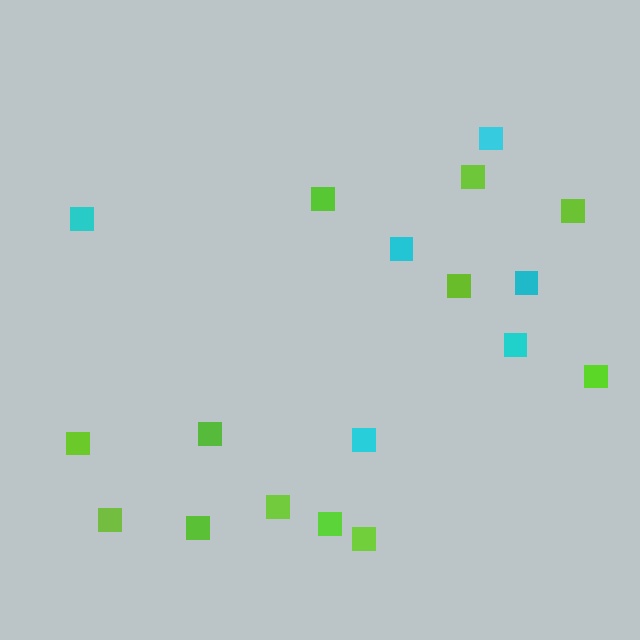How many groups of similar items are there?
There are 2 groups: one group of cyan squares (6) and one group of lime squares (12).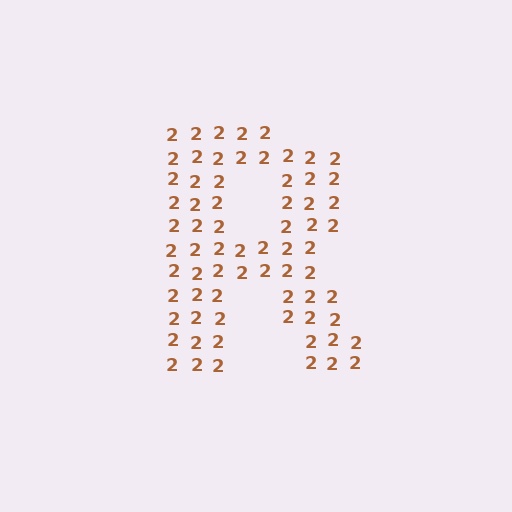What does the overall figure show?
The overall figure shows the letter R.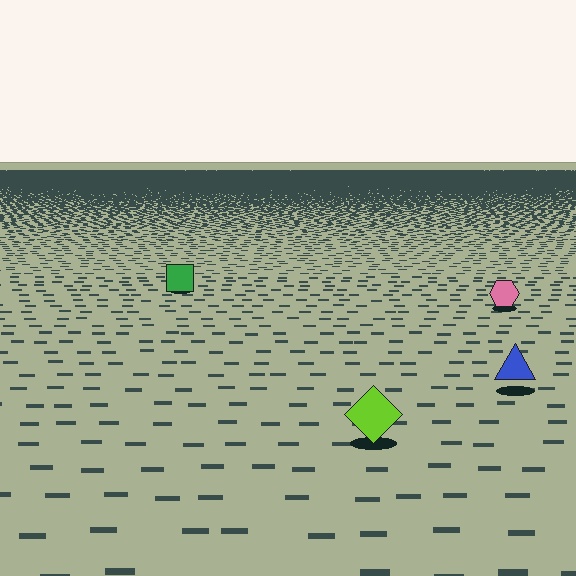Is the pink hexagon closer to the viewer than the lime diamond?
No. The lime diamond is closer — you can tell from the texture gradient: the ground texture is coarser near it.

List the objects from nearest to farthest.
From nearest to farthest: the lime diamond, the blue triangle, the pink hexagon, the green square.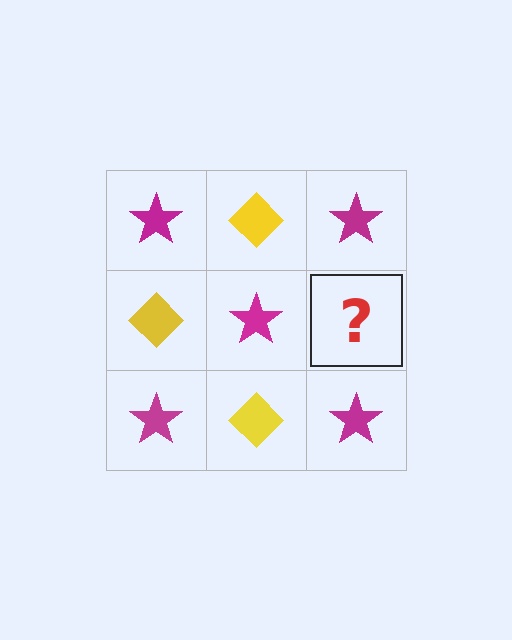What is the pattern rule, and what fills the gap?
The rule is that it alternates magenta star and yellow diamond in a checkerboard pattern. The gap should be filled with a yellow diamond.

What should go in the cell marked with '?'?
The missing cell should contain a yellow diamond.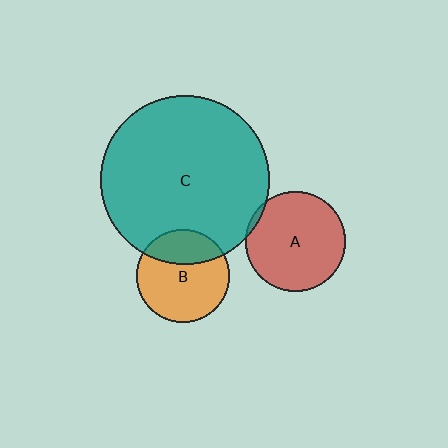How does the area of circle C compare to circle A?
Approximately 2.9 times.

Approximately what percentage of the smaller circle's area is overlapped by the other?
Approximately 30%.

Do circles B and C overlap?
Yes.